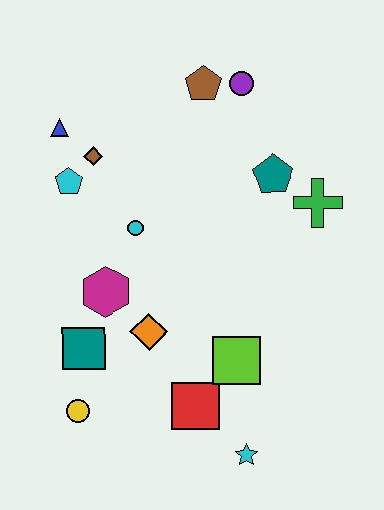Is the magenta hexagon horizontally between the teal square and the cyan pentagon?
No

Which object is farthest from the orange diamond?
The purple circle is farthest from the orange diamond.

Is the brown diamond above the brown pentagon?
No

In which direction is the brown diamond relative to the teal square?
The brown diamond is above the teal square.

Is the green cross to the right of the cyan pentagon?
Yes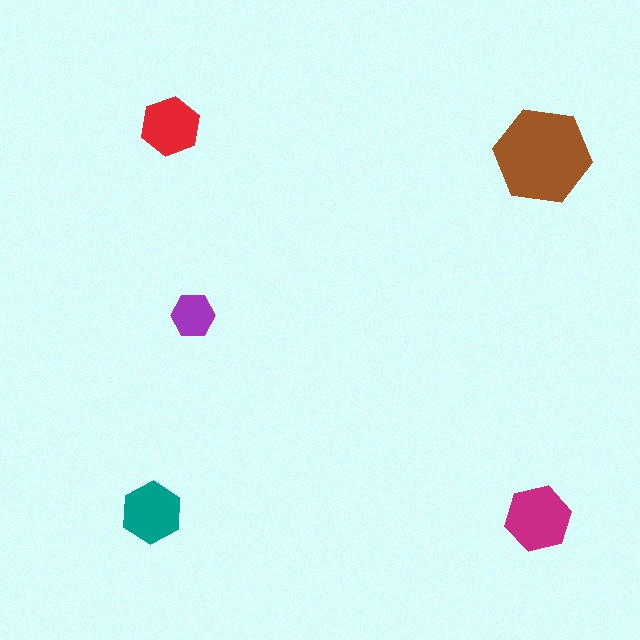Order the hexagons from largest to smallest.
the brown one, the magenta one, the teal one, the red one, the purple one.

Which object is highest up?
The red hexagon is topmost.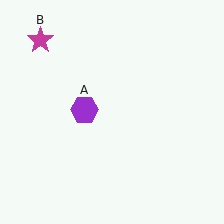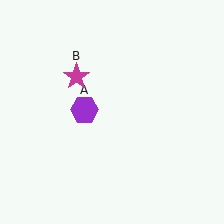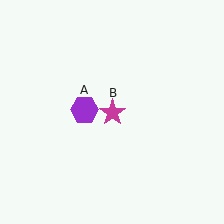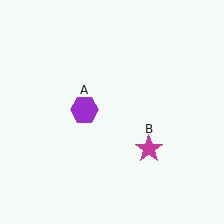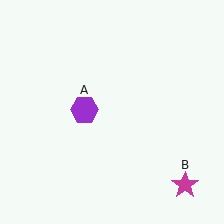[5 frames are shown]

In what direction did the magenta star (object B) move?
The magenta star (object B) moved down and to the right.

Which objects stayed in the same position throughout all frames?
Purple hexagon (object A) remained stationary.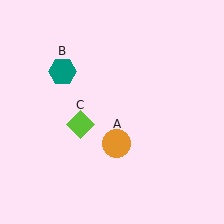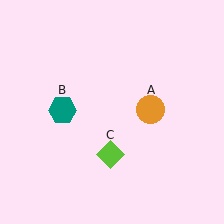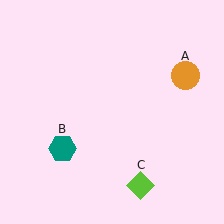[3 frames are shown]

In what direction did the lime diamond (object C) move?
The lime diamond (object C) moved down and to the right.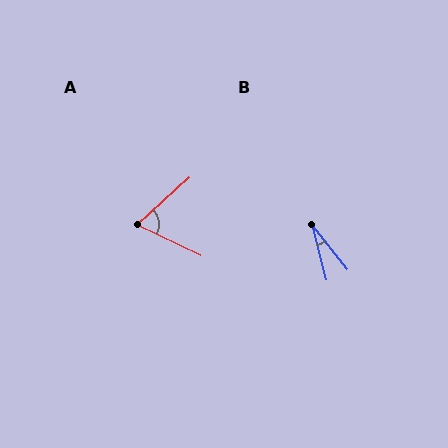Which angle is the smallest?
B, at approximately 24 degrees.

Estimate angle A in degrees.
Approximately 67 degrees.